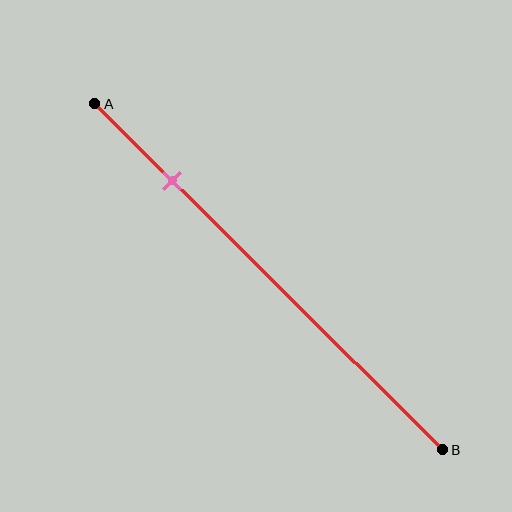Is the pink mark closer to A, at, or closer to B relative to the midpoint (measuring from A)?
The pink mark is closer to point A than the midpoint of segment AB.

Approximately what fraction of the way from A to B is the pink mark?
The pink mark is approximately 20% of the way from A to B.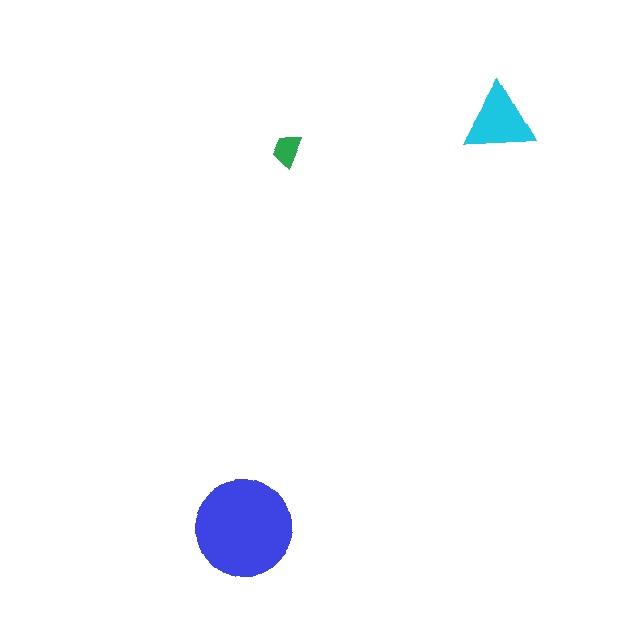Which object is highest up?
The cyan triangle is topmost.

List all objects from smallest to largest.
The green trapezoid, the cyan triangle, the blue circle.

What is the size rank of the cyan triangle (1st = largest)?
2nd.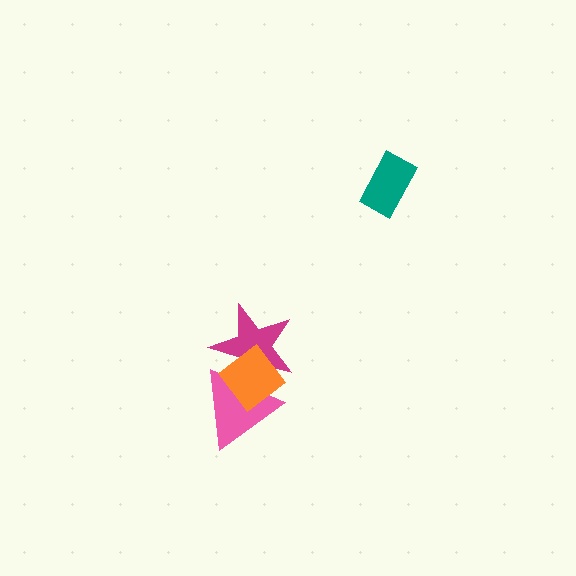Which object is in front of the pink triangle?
The orange diamond is in front of the pink triangle.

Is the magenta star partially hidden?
Yes, it is partially covered by another shape.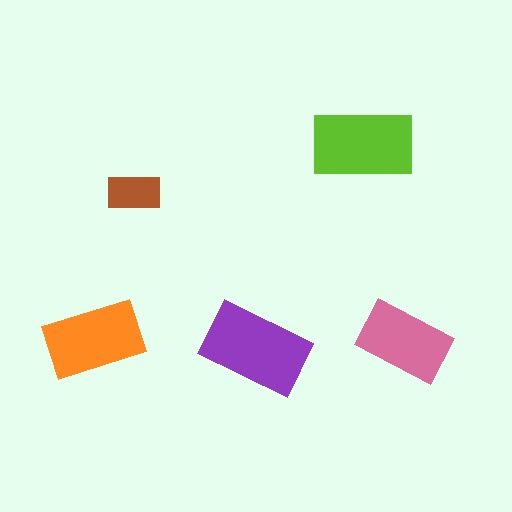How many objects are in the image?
There are 5 objects in the image.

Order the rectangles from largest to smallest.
the purple one, the lime one, the orange one, the pink one, the brown one.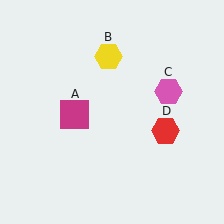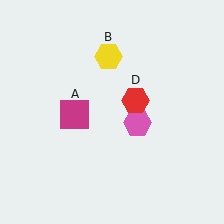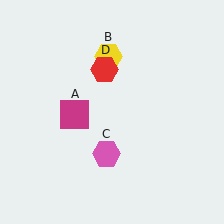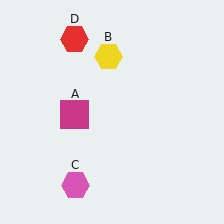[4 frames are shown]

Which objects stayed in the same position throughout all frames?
Magenta square (object A) and yellow hexagon (object B) remained stationary.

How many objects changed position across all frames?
2 objects changed position: pink hexagon (object C), red hexagon (object D).